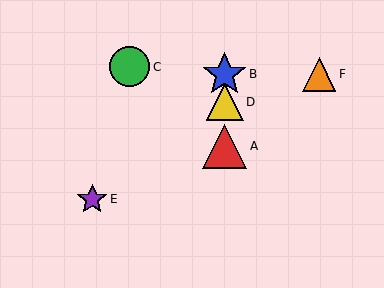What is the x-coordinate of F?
Object F is at x≈319.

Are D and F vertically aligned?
No, D is at x≈225 and F is at x≈319.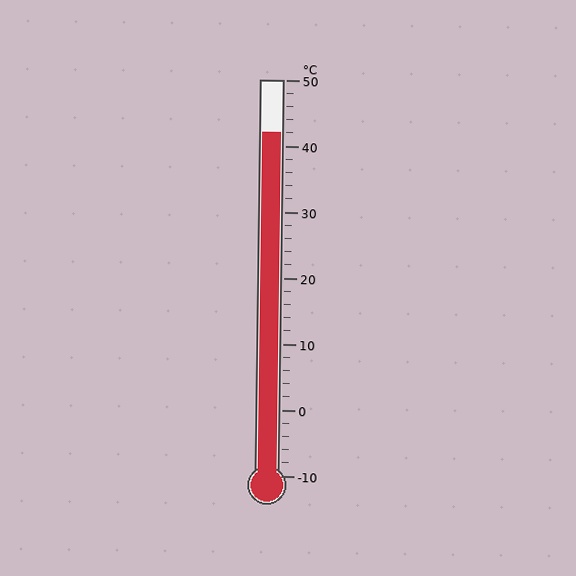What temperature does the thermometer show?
The thermometer shows approximately 42°C.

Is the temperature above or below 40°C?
The temperature is above 40°C.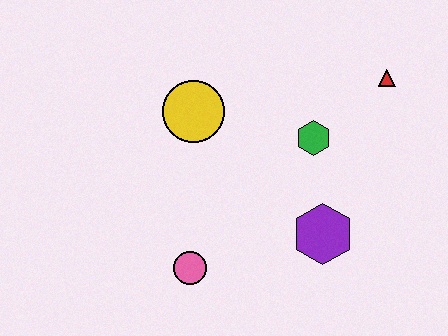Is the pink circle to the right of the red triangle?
No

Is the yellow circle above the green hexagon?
Yes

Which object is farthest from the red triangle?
The pink circle is farthest from the red triangle.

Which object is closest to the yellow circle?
The green hexagon is closest to the yellow circle.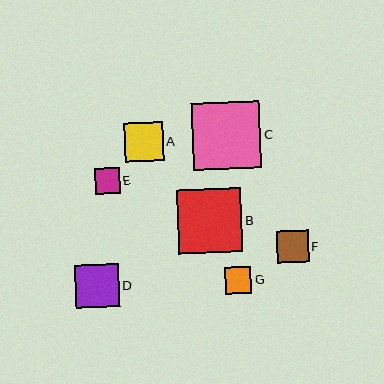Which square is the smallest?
Square E is the smallest with a size of approximately 25 pixels.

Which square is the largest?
Square C is the largest with a size of approximately 68 pixels.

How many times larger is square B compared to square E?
Square B is approximately 2.5 times the size of square E.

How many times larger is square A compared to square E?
Square A is approximately 1.5 times the size of square E.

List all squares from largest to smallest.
From largest to smallest: C, B, D, A, F, G, E.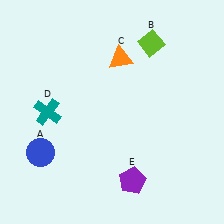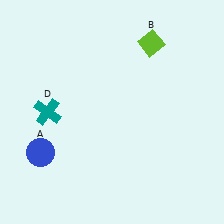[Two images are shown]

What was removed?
The orange triangle (C), the purple pentagon (E) were removed in Image 2.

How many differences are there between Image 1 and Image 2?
There are 2 differences between the two images.